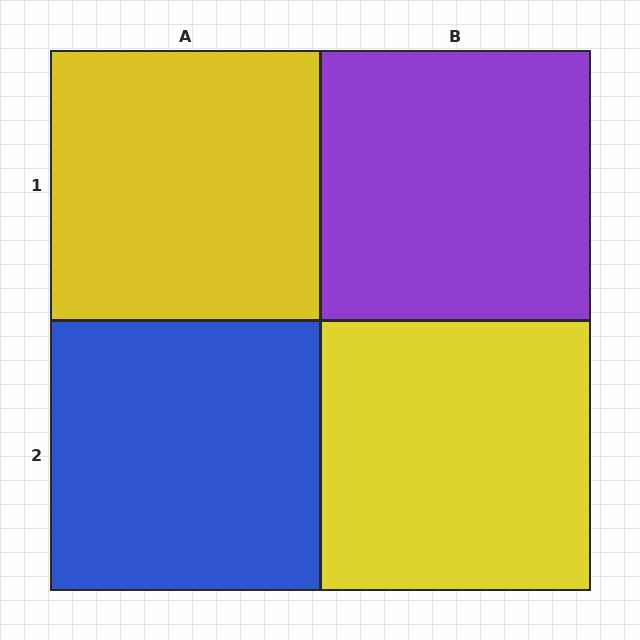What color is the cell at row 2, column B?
Yellow.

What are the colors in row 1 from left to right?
Yellow, purple.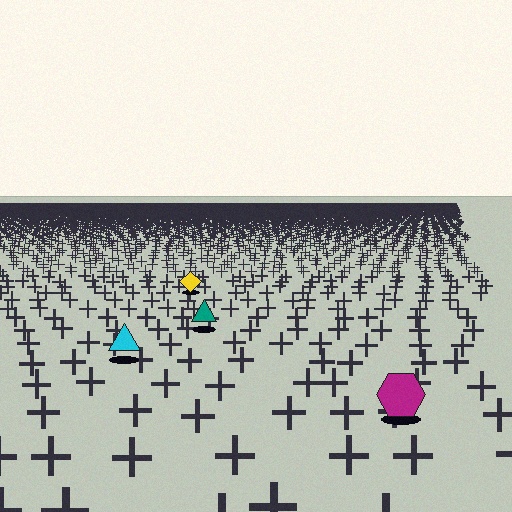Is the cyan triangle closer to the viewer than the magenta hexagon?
No. The magenta hexagon is closer — you can tell from the texture gradient: the ground texture is coarser near it.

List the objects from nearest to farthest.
From nearest to farthest: the magenta hexagon, the cyan triangle, the teal triangle, the yellow diamond.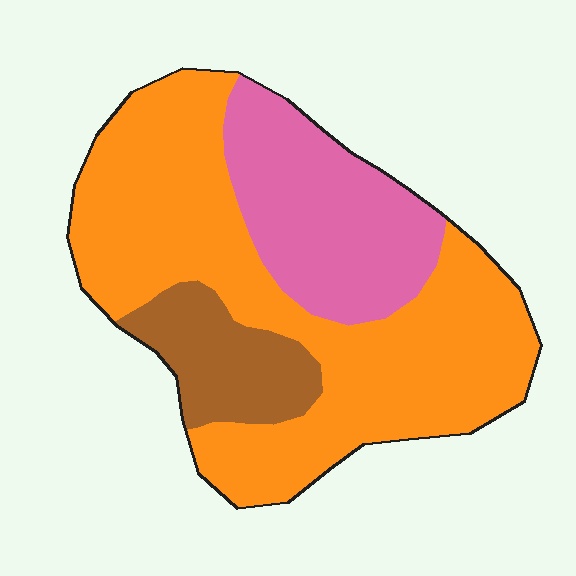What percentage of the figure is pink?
Pink covers roughly 25% of the figure.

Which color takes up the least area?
Brown, at roughly 15%.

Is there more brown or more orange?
Orange.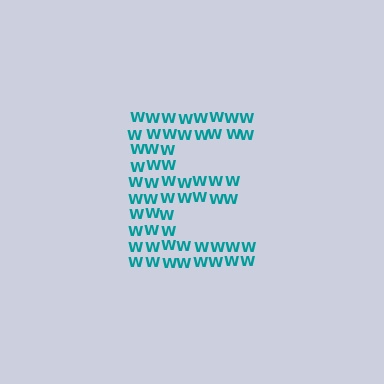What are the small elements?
The small elements are letter W's.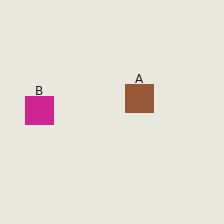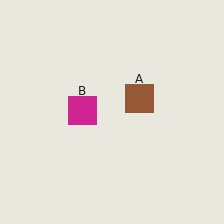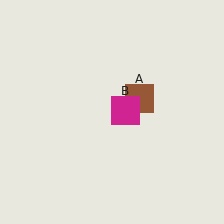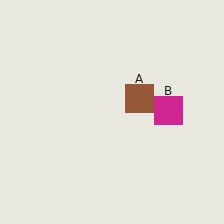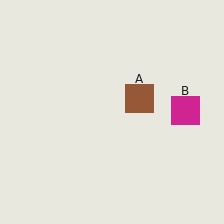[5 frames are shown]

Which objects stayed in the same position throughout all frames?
Brown square (object A) remained stationary.